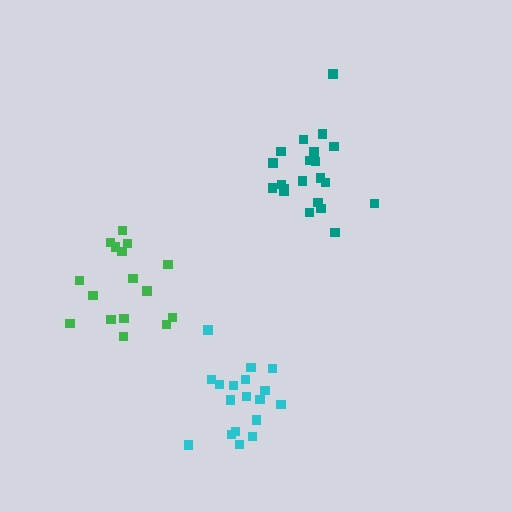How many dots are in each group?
Group 1: 18 dots, Group 2: 21 dots, Group 3: 16 dots (55 total).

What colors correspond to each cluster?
The clusters are colored: cyan, teal, green.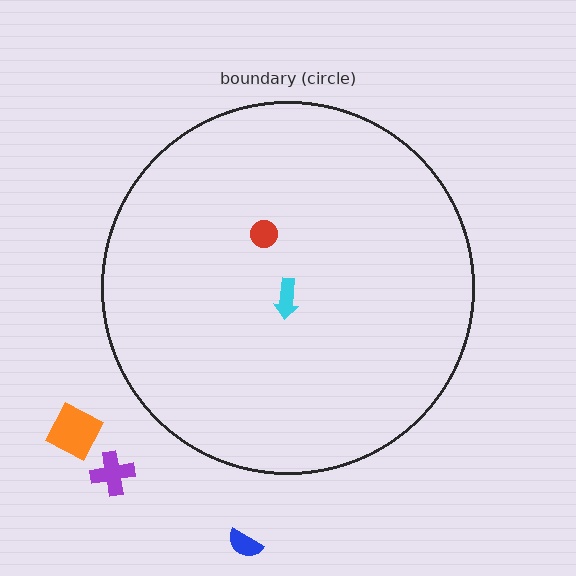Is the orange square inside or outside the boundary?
Outside.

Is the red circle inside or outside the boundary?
Inside.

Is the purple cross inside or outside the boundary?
Outside.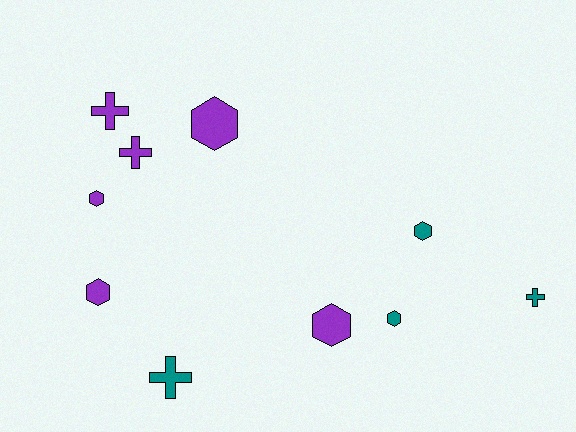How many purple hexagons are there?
There are 4 purple hexagons.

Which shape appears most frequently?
Hexagon, with 6 objects.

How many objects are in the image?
There are 10 objects.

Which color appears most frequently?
Purple, with 6 objects.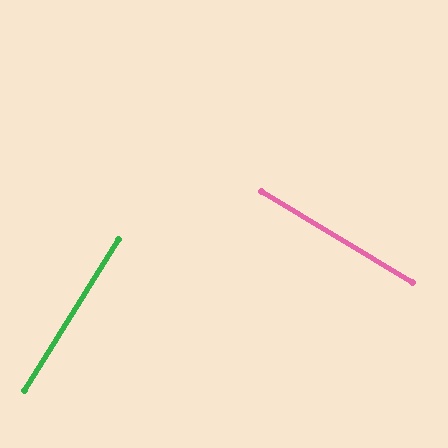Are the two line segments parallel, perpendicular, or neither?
Perpendicular — they meet at approximately 89°.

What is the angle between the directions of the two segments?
Approximately 89 degrees.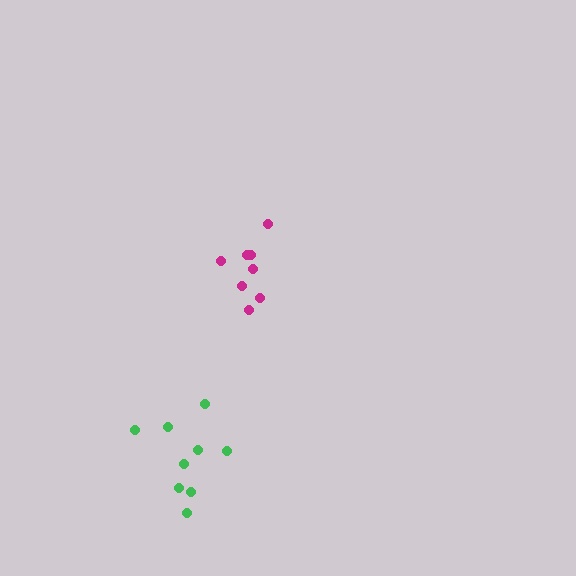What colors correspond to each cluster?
The clusters are colored: magenta, green.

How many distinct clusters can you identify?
There are 2 distinct clusters.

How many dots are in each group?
Group 1: 8 dots, Group 2: 9 dots (17 total).